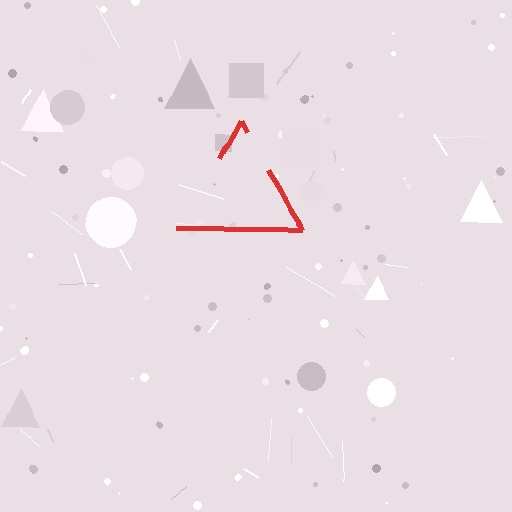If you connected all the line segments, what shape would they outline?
They would outline a triangle.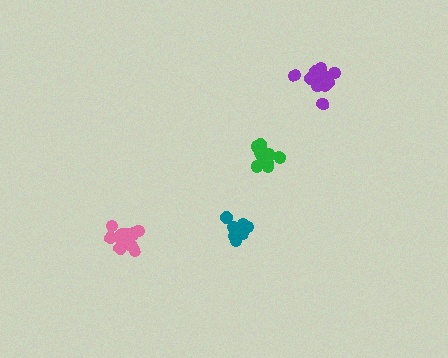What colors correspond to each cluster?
The clusters are colored: purple, pink, teal, green.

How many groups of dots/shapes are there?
There are 4 groups.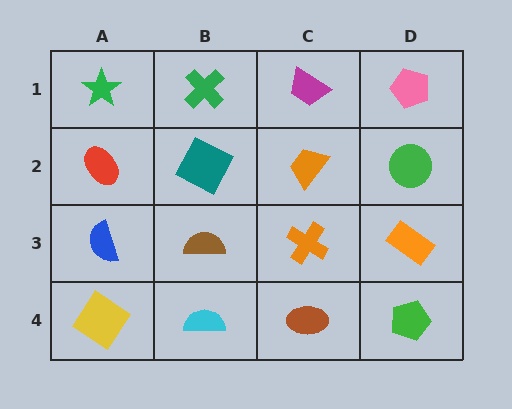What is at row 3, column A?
A blue semicircle.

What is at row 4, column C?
A brown ellipse.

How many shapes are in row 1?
4 shapes.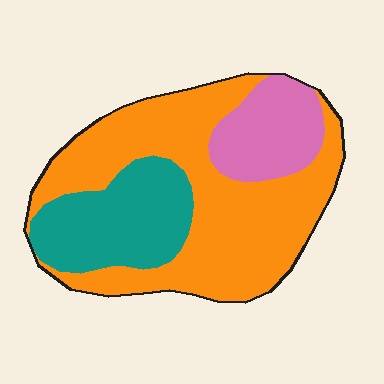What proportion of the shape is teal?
Teal covers 25% of the shape.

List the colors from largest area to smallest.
From largest to smallest: orange, teal, pink.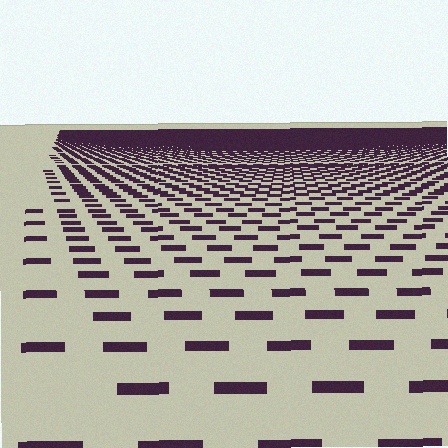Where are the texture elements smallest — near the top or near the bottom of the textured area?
Near the top.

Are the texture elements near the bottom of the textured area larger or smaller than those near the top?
Larger. Near the bottom, elements are closer to the viewer and appear at a bigger on-screen size.